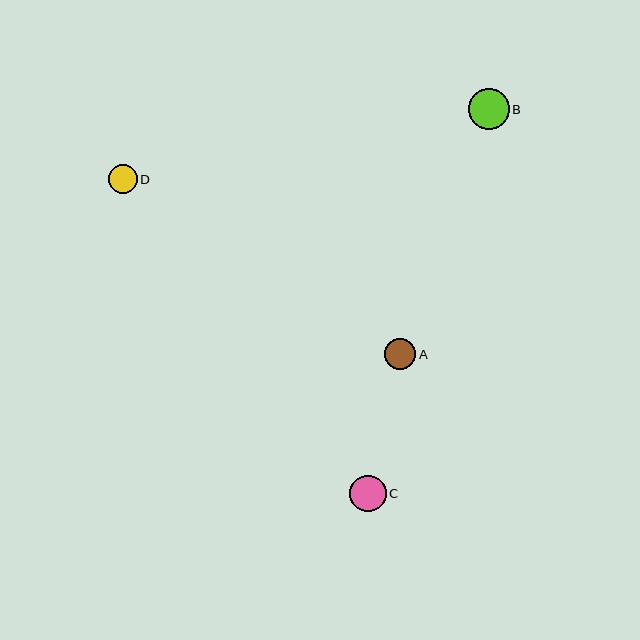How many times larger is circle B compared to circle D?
Circle B is approximately 1.4 times the size of circle D.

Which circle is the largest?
Circle B is the largest with a size of approximately 41 pixels.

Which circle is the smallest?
Circle D is the smallest with a size of approximately 29 pixels.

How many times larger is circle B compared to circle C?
Circle B is approximately 1.1 times the size of circle C.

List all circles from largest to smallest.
From largest to smallest: B, C, A, D.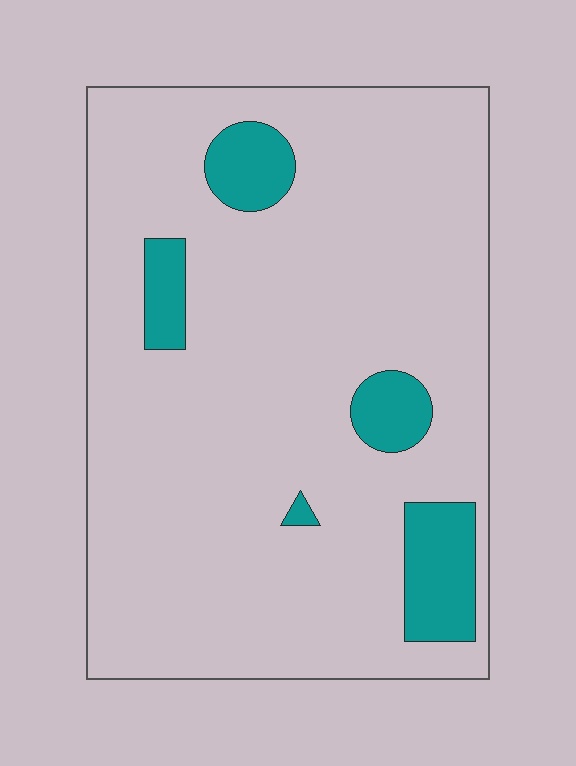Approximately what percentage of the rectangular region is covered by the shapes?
Approximately 10%.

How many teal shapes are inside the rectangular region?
5.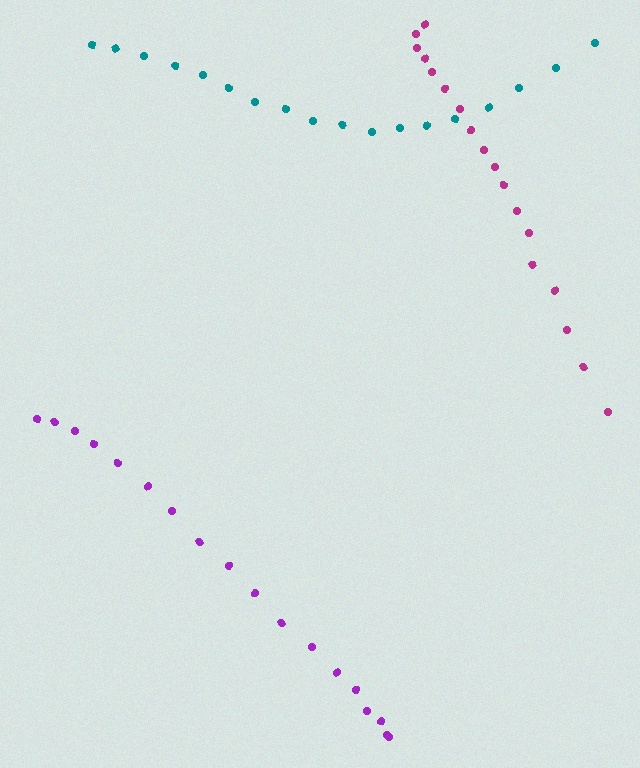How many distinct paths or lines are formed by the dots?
There are 3 distinct paths.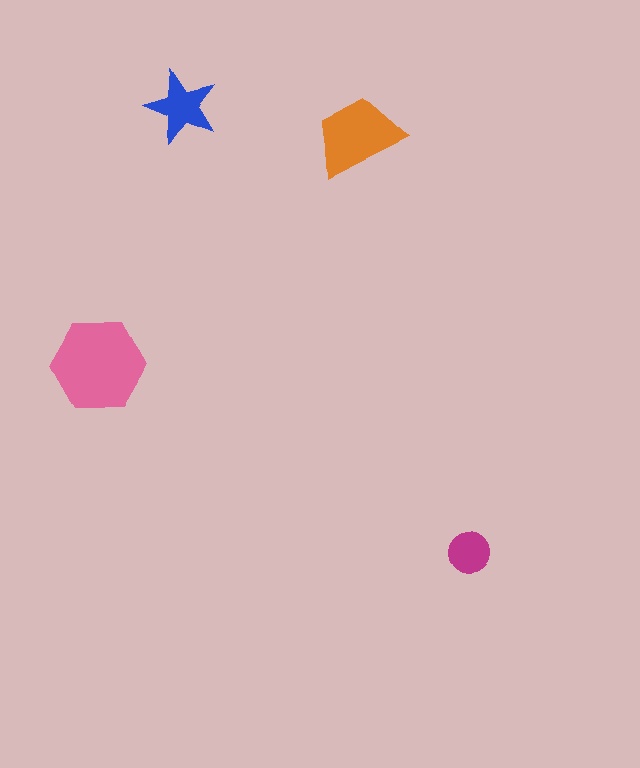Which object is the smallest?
The magenta circle.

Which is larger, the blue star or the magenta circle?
The blue star.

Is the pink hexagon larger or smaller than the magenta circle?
Larger.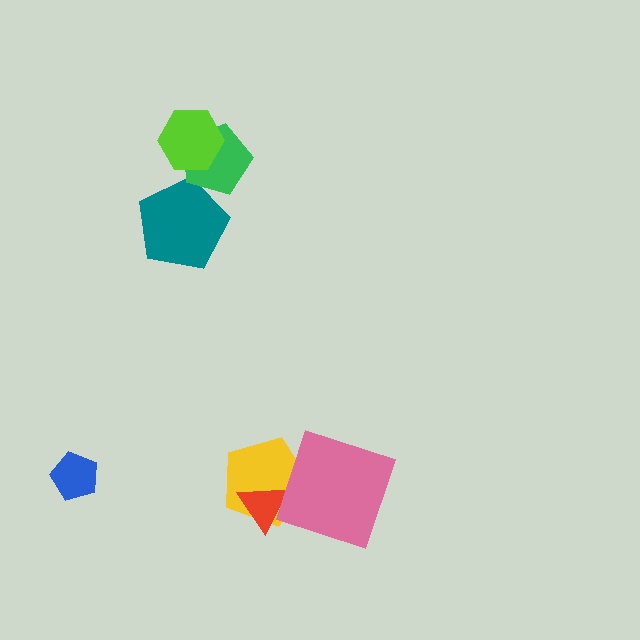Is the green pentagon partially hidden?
Yes, it is partially covered by another shape.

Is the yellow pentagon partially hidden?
Yes, it is partially covered by another shape.